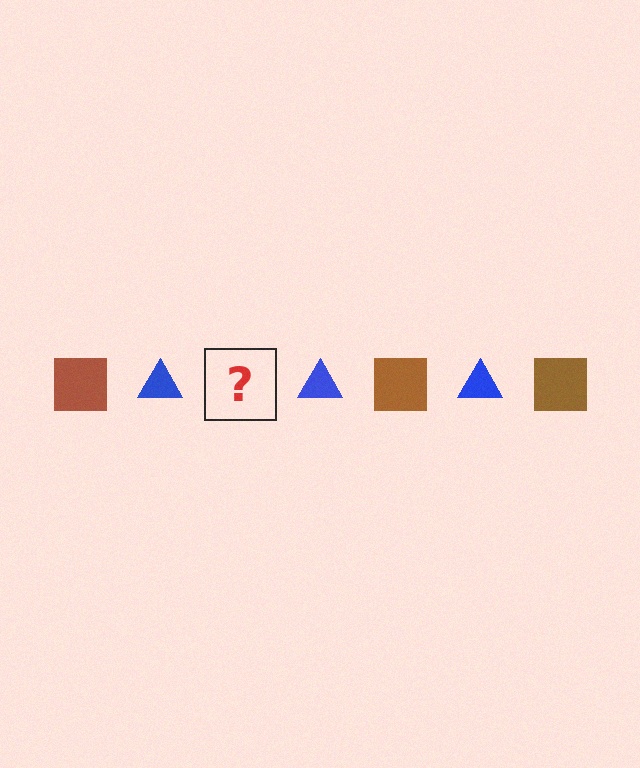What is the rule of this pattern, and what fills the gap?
The rule is that the pattern alternates between brown square and blue triangle. The gap should be filled with a brown square.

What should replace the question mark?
The question mark should be replaced with a brown square.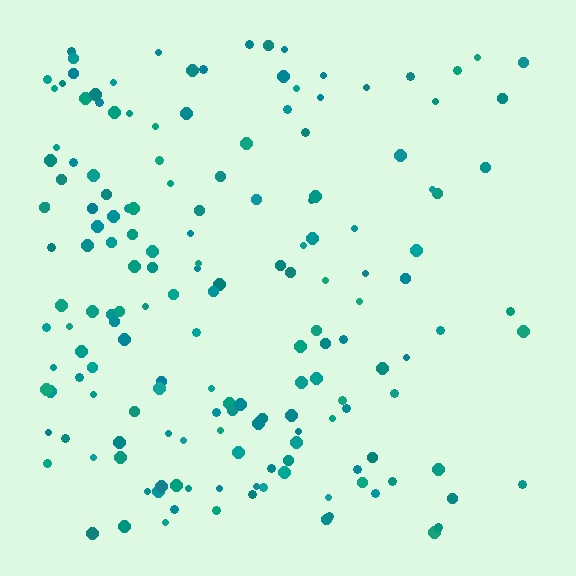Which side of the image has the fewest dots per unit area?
The right.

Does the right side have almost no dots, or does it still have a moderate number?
Still a moderate number, just noticeably fewer than the left.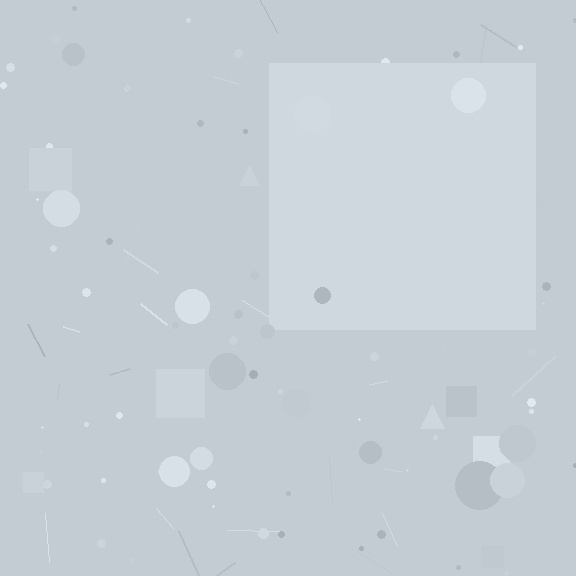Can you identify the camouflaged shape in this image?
The camouflaged shape is a square.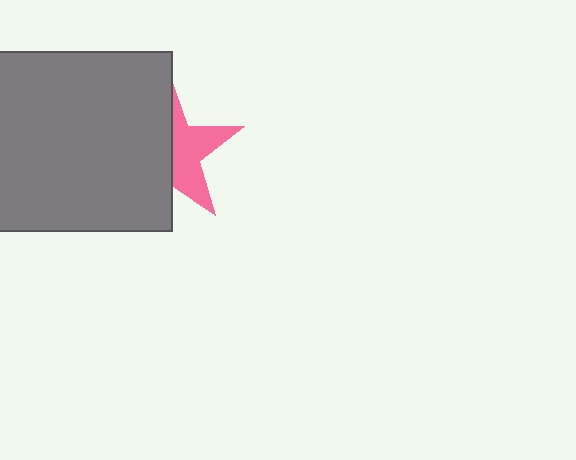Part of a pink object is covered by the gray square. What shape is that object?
It is a star.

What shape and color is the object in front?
The object in front is a gray square.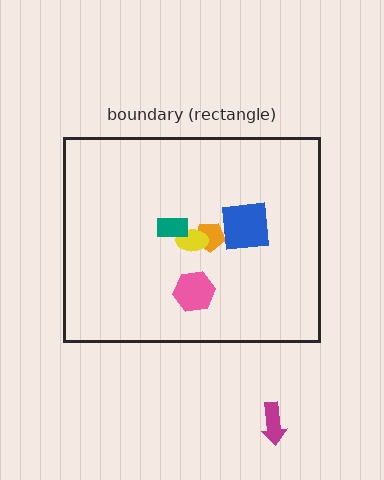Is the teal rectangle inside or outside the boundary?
Inside.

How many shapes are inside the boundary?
5 inside, 1 outside.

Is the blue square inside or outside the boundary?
Inside.